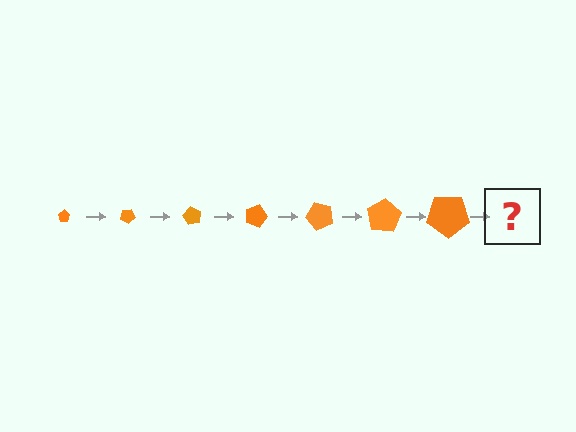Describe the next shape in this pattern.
It should be a pentagon, larger than the previous one and rotated 210 degrees from the start.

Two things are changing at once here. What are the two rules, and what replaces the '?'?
The two rules are that the pentagon grows larger each step and it rotates 30 degrees each step. The '?' should be a pentagon, larger than the previous one and rotated 210 degrees from the start.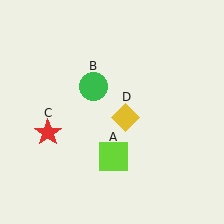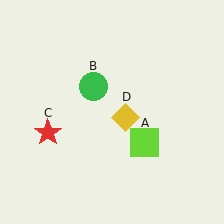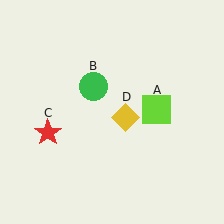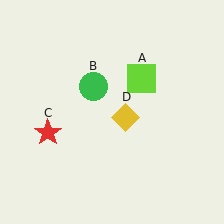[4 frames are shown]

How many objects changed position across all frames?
1 object changed position: lime square (object A).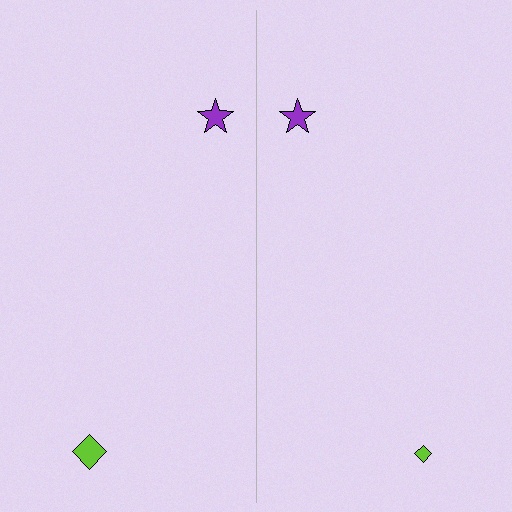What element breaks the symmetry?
The lime diamond on the right side has a different size than its mirror counterpart.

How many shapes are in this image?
There are 4 shapes in this image.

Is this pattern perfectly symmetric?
No, the pattern is not perfectly symmetric. The lime diamond on the right side has a different size than its mirror counterpart.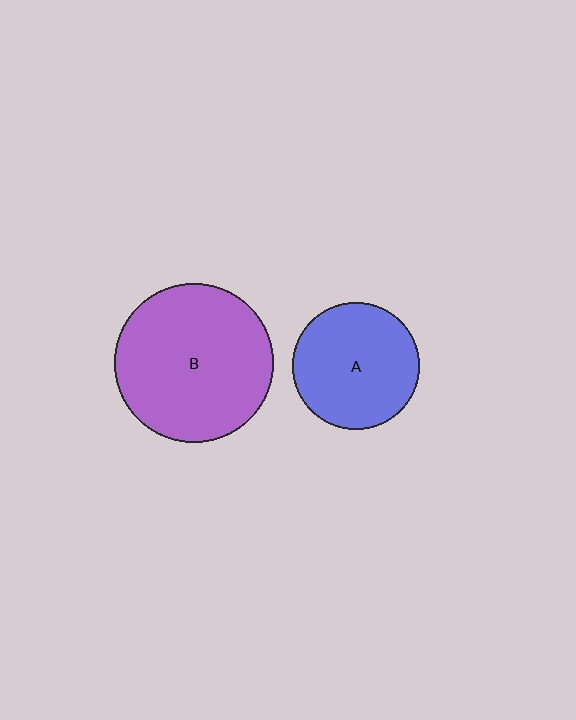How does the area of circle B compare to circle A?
Approximately 1.6 times.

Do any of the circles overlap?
No, none of the circles overlap.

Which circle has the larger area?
Circle B (purple).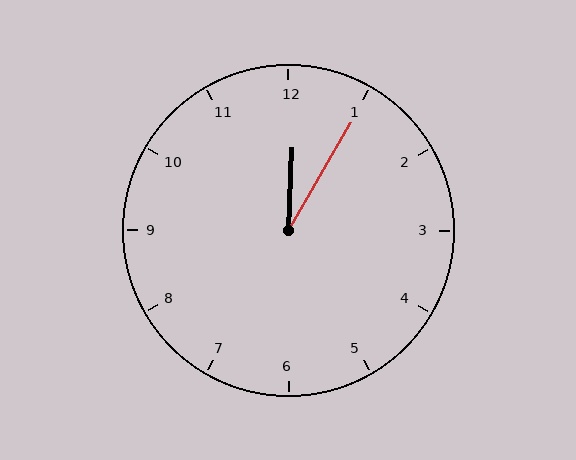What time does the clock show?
12:05.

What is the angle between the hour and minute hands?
Approximately 28 degrees.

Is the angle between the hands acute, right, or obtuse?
It is acute.